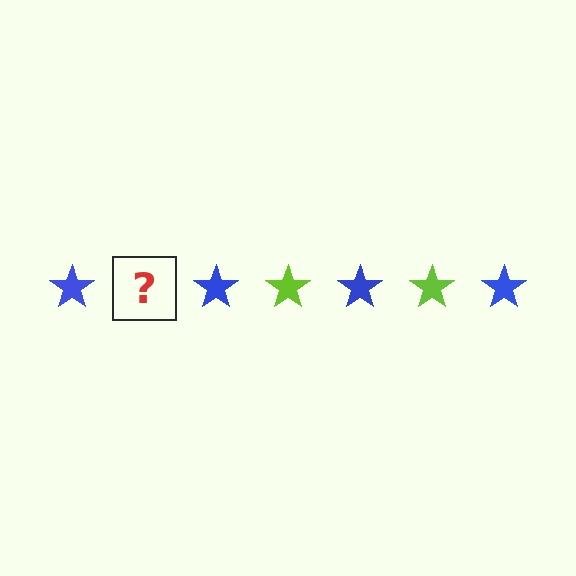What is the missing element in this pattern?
The missing element is a lime star.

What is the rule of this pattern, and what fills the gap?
The rule is that the pattern cycles through blue, lime stars. The gap should be filled with a lime star.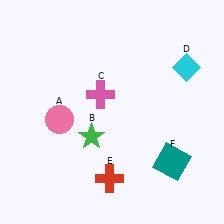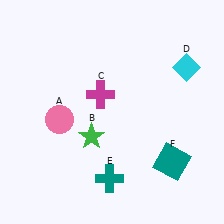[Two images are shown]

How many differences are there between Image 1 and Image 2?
There are 2 differences between the two images.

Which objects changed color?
C changed from pink to magenta. E changed from red to teal.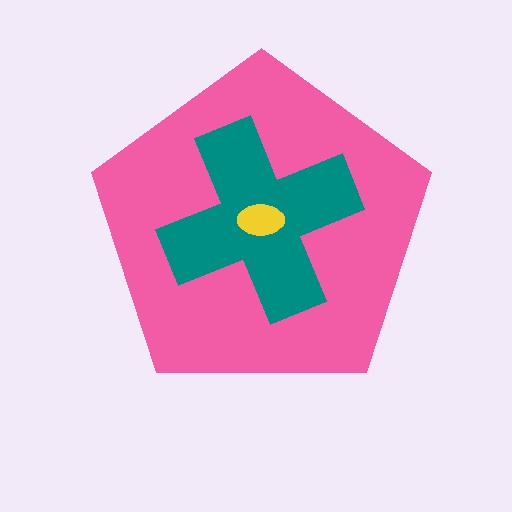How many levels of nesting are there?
3.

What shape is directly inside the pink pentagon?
The teal cross.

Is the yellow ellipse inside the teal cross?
Yes.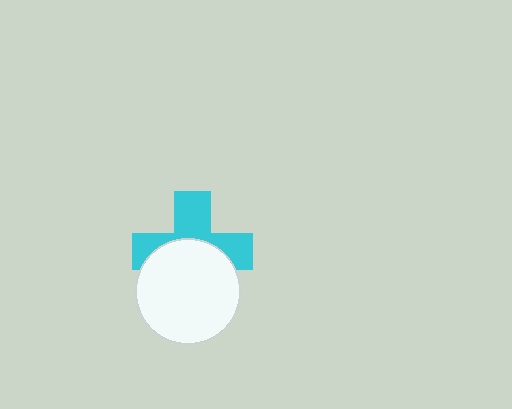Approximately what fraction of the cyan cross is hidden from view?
Roughly 50% of the cyan cross is hidden behind the white circle.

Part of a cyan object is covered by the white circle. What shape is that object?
It is a cross.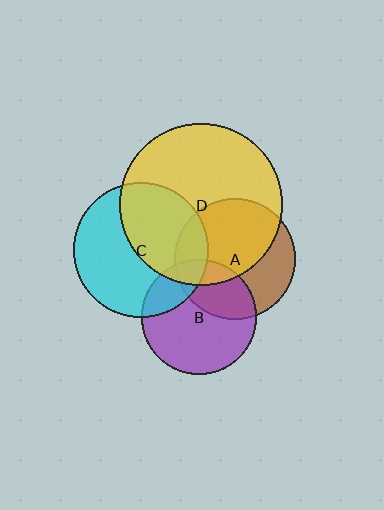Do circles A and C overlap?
Yes.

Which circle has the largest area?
Circle D (yellow).